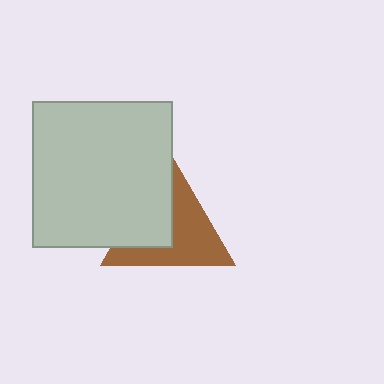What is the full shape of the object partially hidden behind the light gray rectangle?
The partially hidden object is a brown triangle.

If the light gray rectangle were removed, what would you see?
You would see the complete brown triangle.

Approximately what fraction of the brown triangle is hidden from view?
Roughly 43% of the brown triangle is hidden behind the light gray rectangle.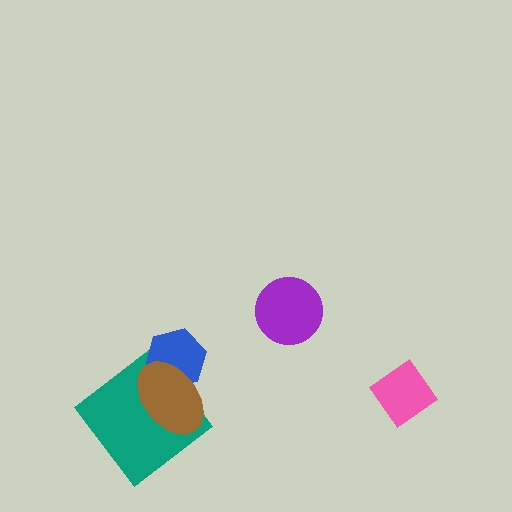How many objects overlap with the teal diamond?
2 objects overlap with the teal diamond.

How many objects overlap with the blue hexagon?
2 objects overlap with the blue hexagon.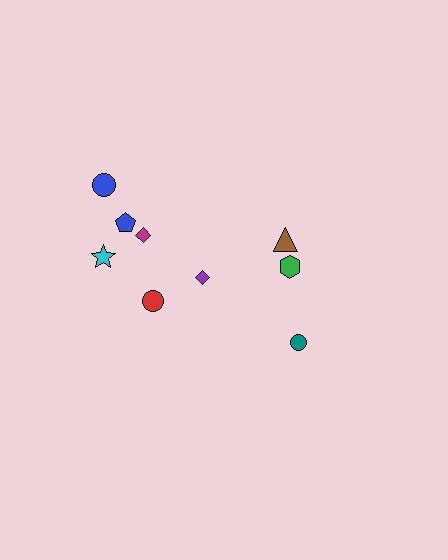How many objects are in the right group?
There are 3 objects.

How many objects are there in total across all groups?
There are 9 objects.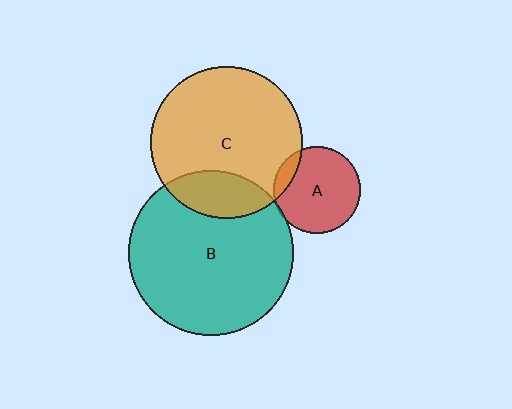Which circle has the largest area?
Circle B (teal).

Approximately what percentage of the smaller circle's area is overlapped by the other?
Approximately 10%.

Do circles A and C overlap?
Yes.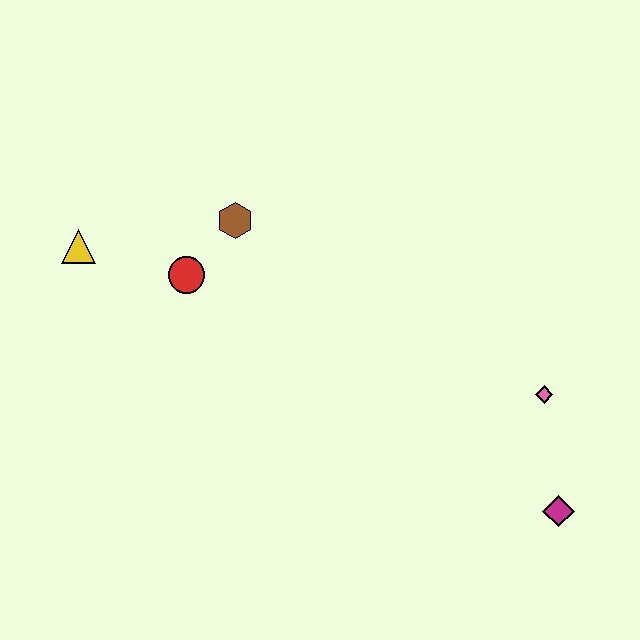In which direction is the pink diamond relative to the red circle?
The pink diamond is to the right of the red circle.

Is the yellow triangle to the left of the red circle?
Yes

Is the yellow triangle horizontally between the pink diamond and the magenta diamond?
No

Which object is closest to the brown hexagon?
The red circle is closest to the brown hexagon.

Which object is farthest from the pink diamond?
The yellow triangle is farthest from the pink diamond.